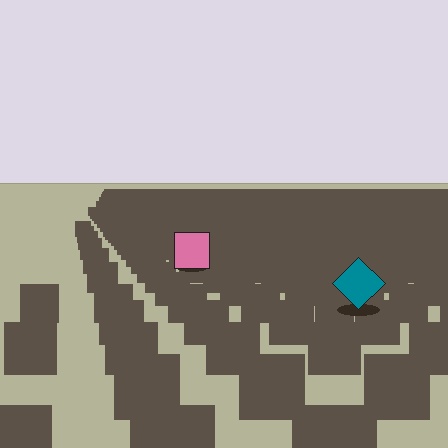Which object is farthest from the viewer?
The pink square is farthest from the viewer. It appears smaller and the ground texture around it is denser.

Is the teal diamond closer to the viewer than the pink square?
Yes. The teal diamond is closer — you can tell from the texture gradient: the ground texture is coarser near it.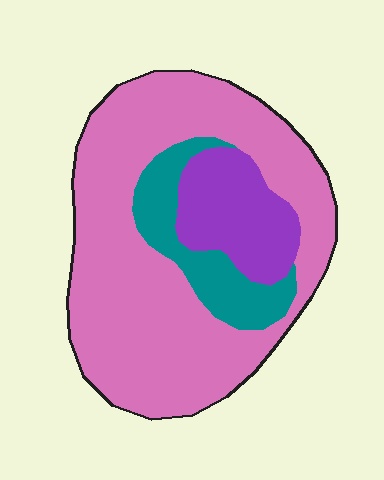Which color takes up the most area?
Pink, at roughly 70%.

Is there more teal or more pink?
Pink.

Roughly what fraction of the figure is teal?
Teal takes up about one eighth (1/8) of the figure.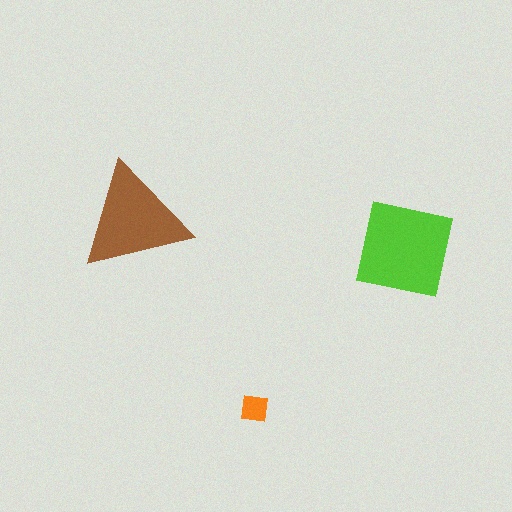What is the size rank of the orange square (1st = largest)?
3rd.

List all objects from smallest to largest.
The orange square, the brown triangle, the lime square.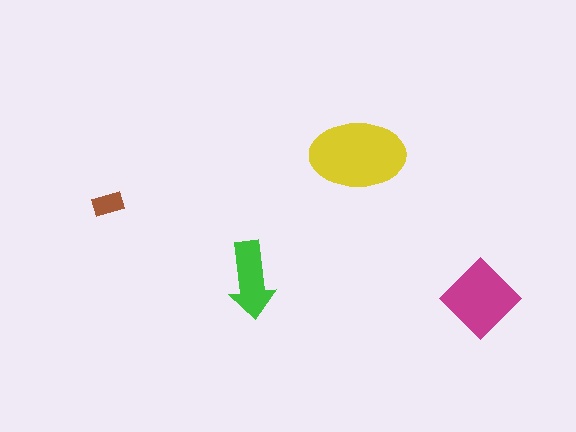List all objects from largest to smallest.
The yellow ellipse, the magenta diamond, the green arrow, the brown rectangle.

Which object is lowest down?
The magenta diamond is bottommost.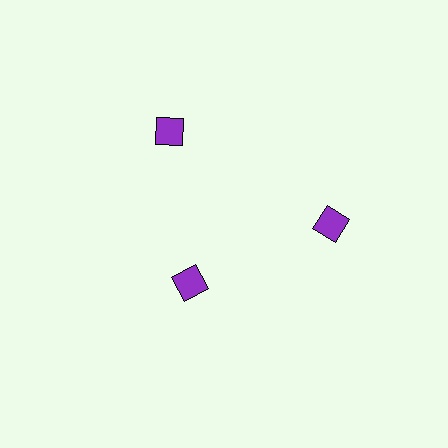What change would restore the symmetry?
The symmetry would be restored by moving it outward, back onto the ring so that all 3 squares sit at equal angles and equal distance from the center.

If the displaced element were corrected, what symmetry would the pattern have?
It would have 3-fold rotational symmetry — the pattern would map onto itself every 120 degrees.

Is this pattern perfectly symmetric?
No. The 3 purple squares are arranged in a ring, but one element near the 7 o'clock position is pulled inward toward the center, breaking the 3-fold rotational symmetry.